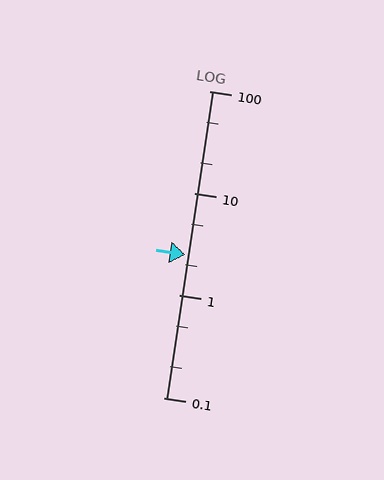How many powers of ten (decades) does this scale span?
The scale spans 3 decades, from 0.1 to 100.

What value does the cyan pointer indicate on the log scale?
The pointer indicates approximately 2.5.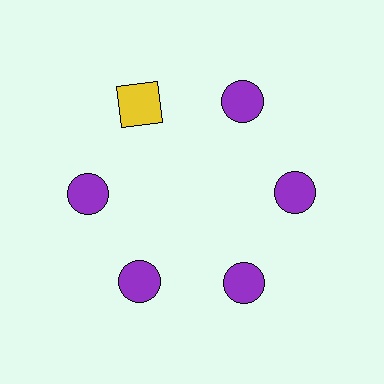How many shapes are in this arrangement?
There are 6 shapes arranged in a ring pattern.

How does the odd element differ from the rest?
It differs in both color (yellow instead of purple) and shape (square instead of circle).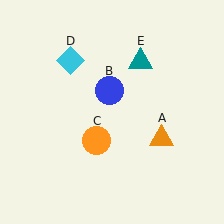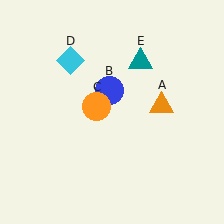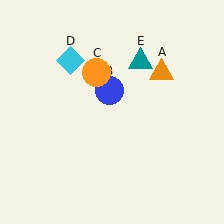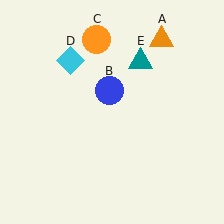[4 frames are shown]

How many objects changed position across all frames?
2 objects changed position: orange triangle (object A), orange circle (object C).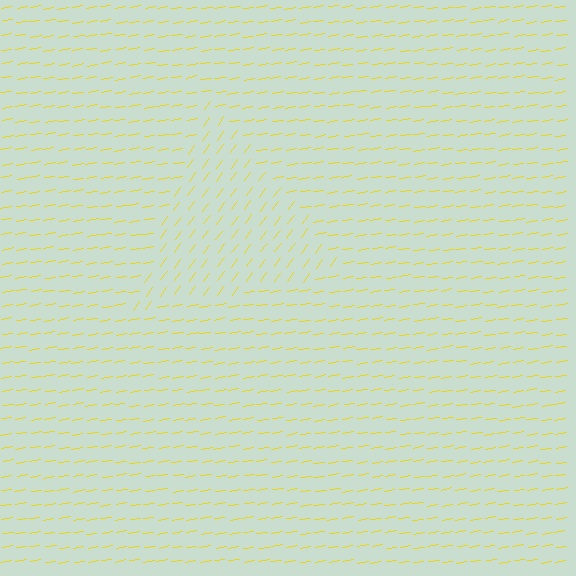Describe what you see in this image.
The image is filled with small yellow line segments. A triangle region in the image has lines oriented differently from the surrounding lines, creating a visible texture boundary.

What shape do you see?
I see a triangle.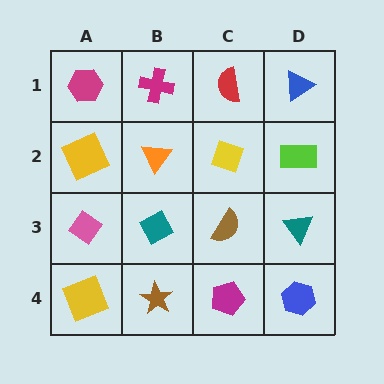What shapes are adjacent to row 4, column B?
A teal diamond (row 3, column B), a yellow square (row 4, column A), a magenta pentagon (row 4, column C).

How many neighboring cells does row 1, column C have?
3.